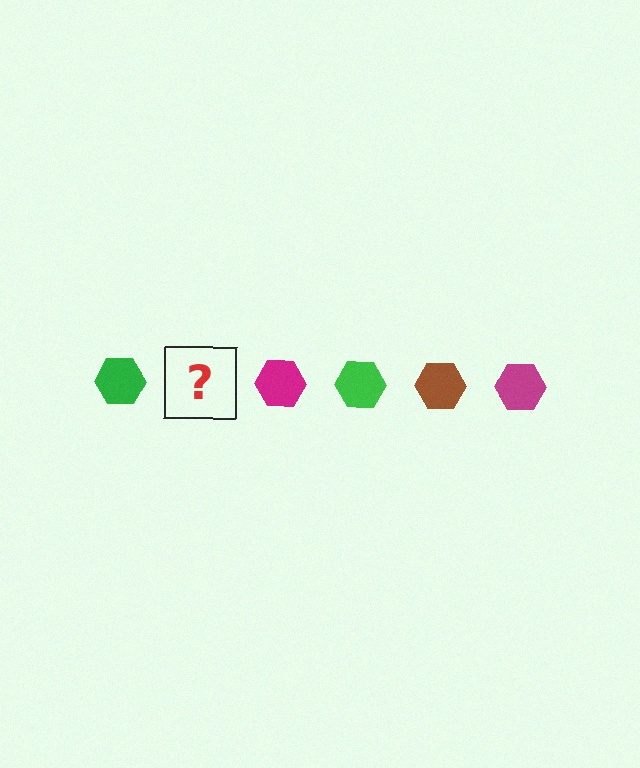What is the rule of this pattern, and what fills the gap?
The rule is that the pattern cycles through green, brown, magenta hexagons. The gap should be filled with a brown hexagon.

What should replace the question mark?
The question mark should be replaced with a brown hexagon.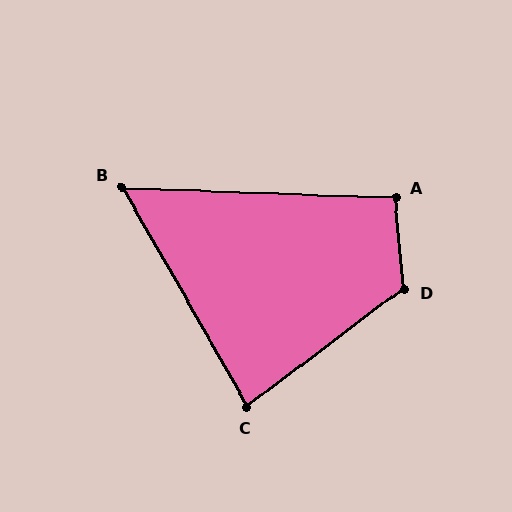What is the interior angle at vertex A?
Approximately 97 degrees (obtuse).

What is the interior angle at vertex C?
Approximately 83 degrees (acute).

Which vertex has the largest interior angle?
D, at approximately 122 degrees.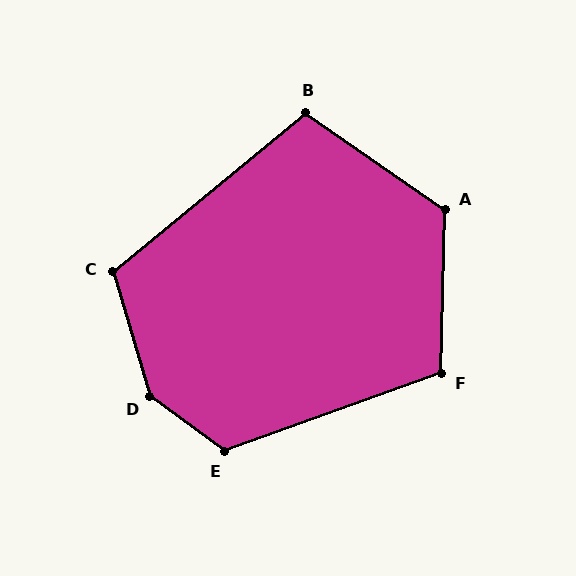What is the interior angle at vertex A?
Approximately 123 degrees (obtuse).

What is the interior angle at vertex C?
Approximately 113 degrees (obtuse).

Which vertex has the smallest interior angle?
B, at approximately 106 degrees.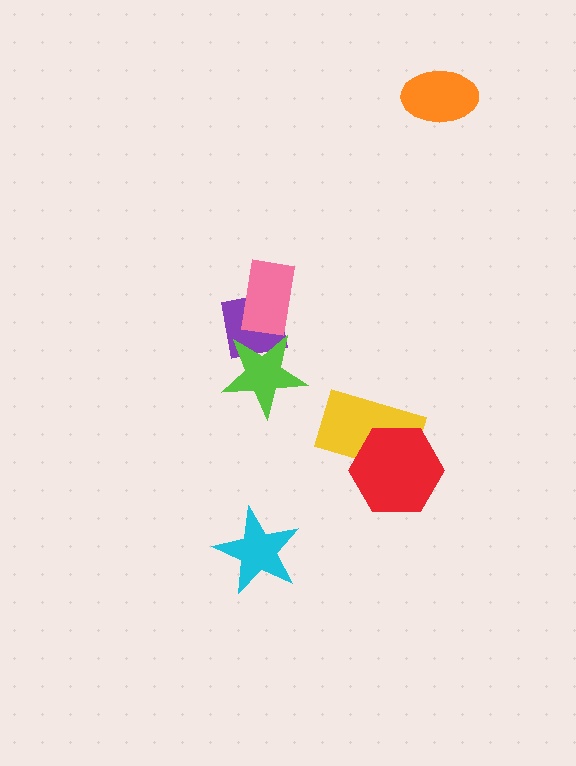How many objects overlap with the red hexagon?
1 object overlaps with the red hexagon.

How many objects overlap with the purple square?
2 objects overlap with the purple square.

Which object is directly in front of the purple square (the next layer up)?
The lime star is directly in front of the purple square.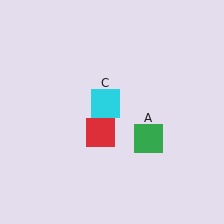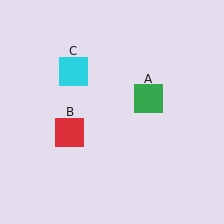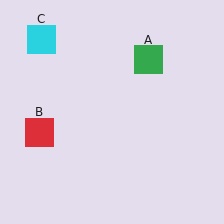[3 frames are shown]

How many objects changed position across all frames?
3 objects changed position: green square (object A), red square (object B), cyan square (object C).